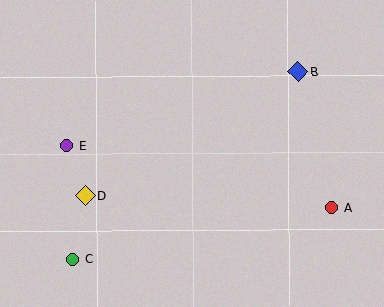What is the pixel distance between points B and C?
The distance between B and C is 293 pixels.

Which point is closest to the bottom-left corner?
Point C is closest to the bottom-left corner.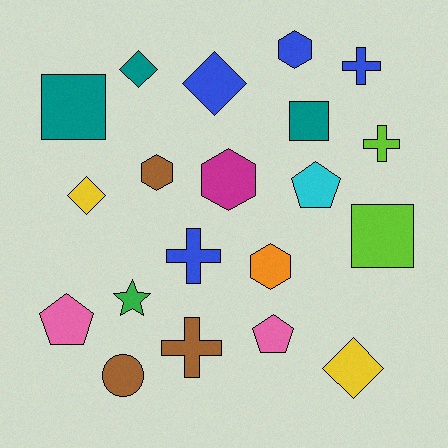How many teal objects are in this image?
There are 3 teal objects.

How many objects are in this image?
There are 20 objects.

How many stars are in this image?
There is 1 star.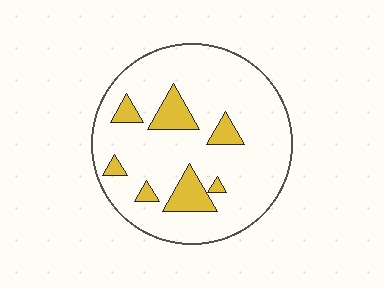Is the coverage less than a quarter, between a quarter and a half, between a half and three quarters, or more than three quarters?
Less than a quarter.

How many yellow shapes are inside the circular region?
7.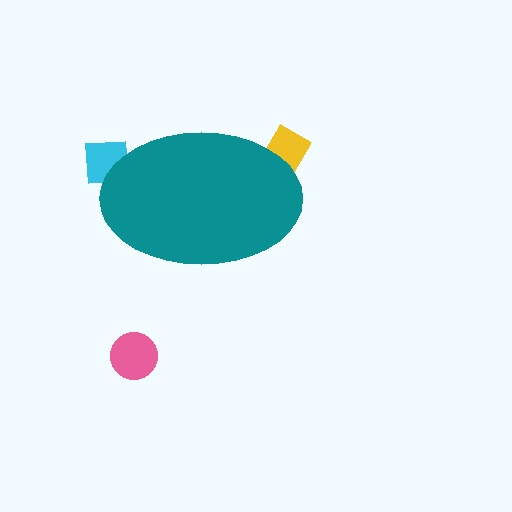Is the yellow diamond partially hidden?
Yes, the yellow diamond is partially hidden behind the teal ellipse.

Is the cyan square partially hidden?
Yes, the cyan square is partially hidden behind the teal ellipse.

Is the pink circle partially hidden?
No, the pink circle is fully visible.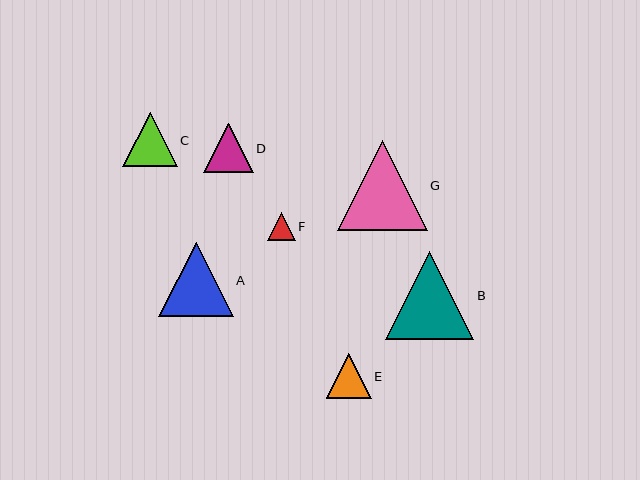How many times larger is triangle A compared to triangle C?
Triangle A is approximately 1.4 times the size of triangle C.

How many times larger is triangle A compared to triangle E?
Triangle A is approximately 1.6 times the size of triangle E.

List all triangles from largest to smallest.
From largest to smallest: G, B, A, C, D, E, F.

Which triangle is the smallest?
Triangle F is the smallest with a size of approximately 28 pixels.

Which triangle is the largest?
Triangle G is the largest with a size of approximately 90 pixels.